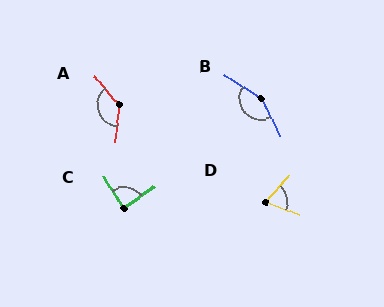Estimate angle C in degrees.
Approximately 87 degrees.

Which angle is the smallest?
D, at approximately 69 degrees.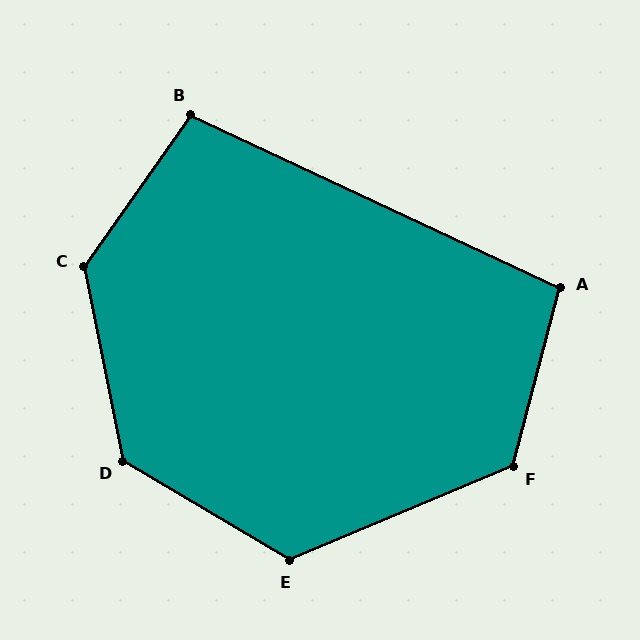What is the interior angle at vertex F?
Approximately 128 degrees (obtuse).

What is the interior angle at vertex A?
Approximately 100 degrees (obtuse).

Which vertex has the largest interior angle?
C, at approximately 133 degrees.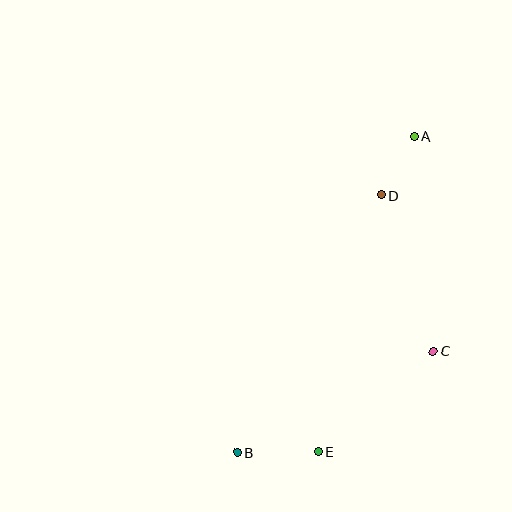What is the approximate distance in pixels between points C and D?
The distance between C and D is approximately 165 pixels.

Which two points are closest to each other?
Points A and D are closest to each other.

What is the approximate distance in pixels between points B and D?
The distance between B and D is approximately 295 pixels.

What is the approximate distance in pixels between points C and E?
The distance between C and E is approximately 153 pixels.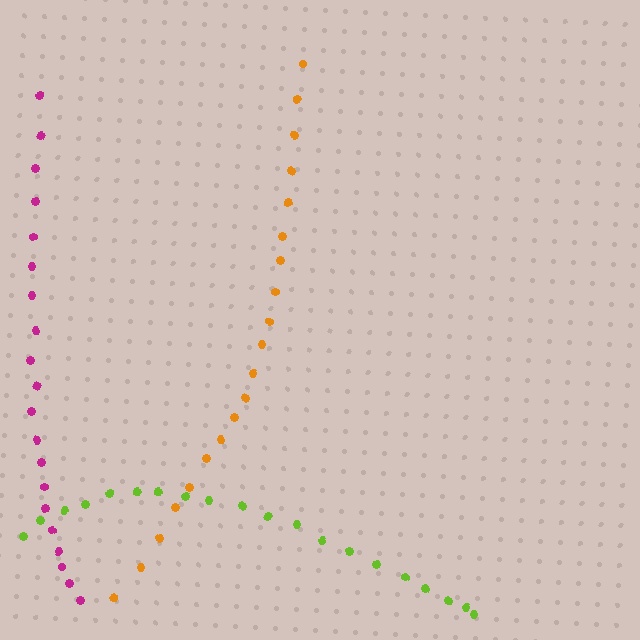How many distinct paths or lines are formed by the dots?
There are 3 distinct paths.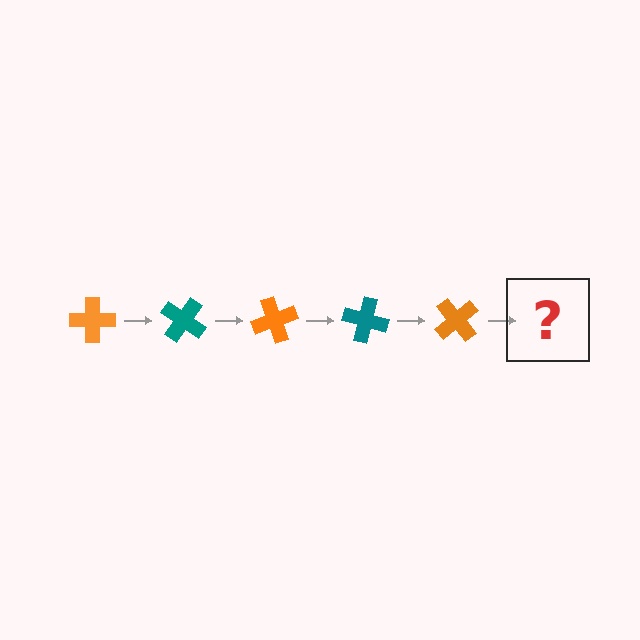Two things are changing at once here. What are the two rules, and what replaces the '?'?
The two rules are that it rotates 35 degrees each step and the color cycles through orange and teal. The '?' should be a teal cross, rotated 175 degrees from the start.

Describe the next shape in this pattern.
It should be a teal cross, rotated 175 degrees from the start.